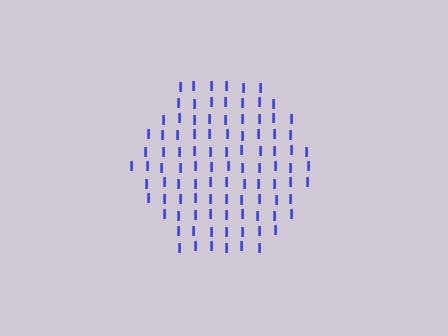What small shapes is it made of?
It is made of small letter I's.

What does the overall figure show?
The overall figure shows a hexagon.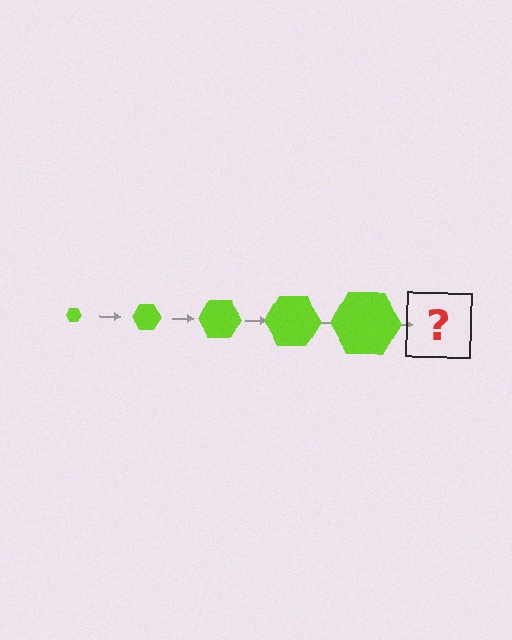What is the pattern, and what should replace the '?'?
The pattern is that the hexagon gets progressively larger each step. The '?' should be a lime hexagon, larger than the previous one.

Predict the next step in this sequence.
The next step is a lime hexagon, larger than the previous one.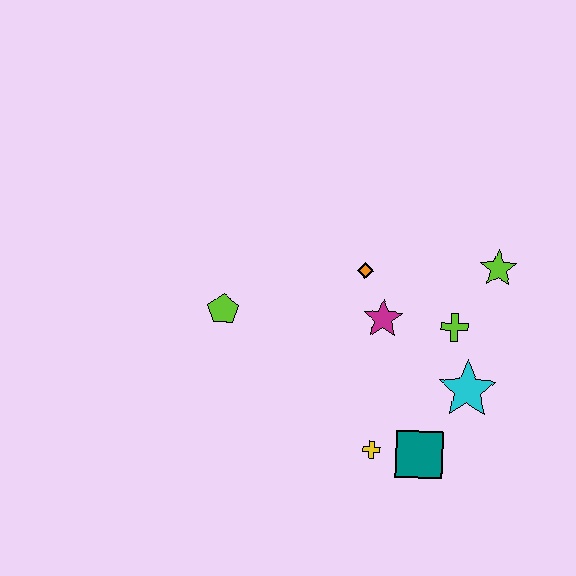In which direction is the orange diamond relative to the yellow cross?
The orange diamond is above the yellow cross.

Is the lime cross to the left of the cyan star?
Yes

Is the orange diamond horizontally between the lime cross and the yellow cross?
No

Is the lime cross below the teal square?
No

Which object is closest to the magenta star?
The orange diamond is closest to the magenta star.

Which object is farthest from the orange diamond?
The teal square is farthest from the orange diamond.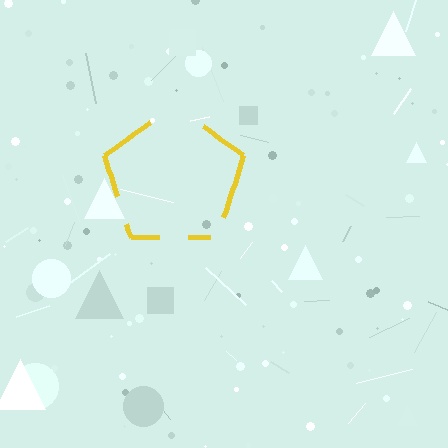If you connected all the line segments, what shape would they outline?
They would outline a pentagon.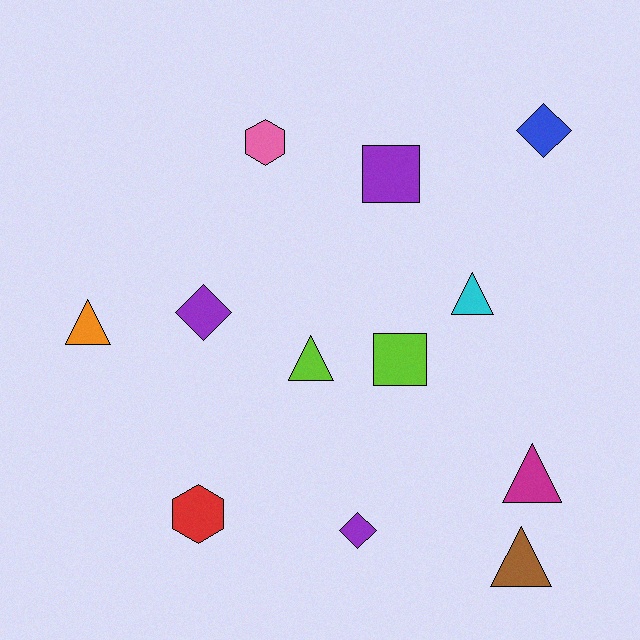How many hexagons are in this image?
There are 2 hexagons.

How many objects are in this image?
There are 12 objects.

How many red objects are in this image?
There is 1 red object.